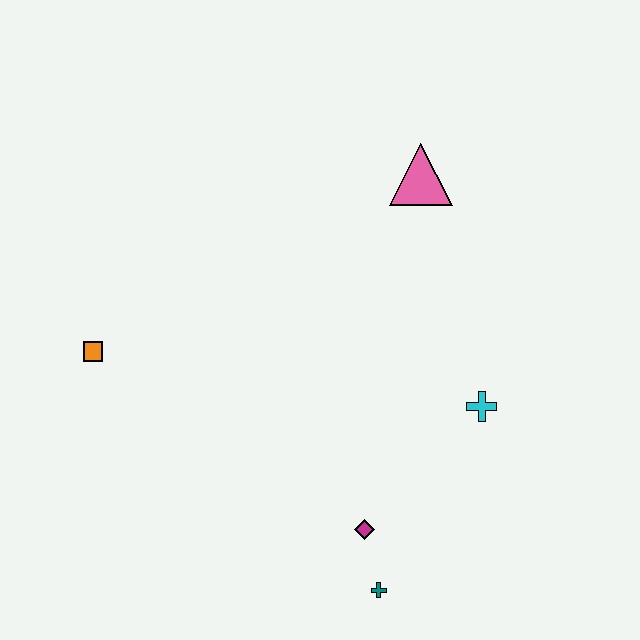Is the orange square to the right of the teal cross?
No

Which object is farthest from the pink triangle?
The teal cross is farthest from the pink triangle.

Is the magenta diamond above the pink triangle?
No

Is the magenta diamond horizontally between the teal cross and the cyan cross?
No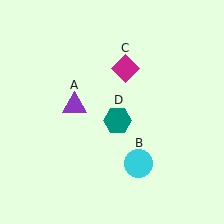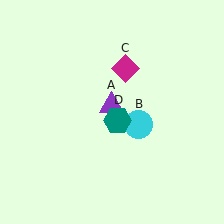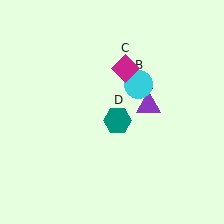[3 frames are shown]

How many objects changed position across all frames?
2 objects changed position: purple triangle (object A), cyan circle (object B).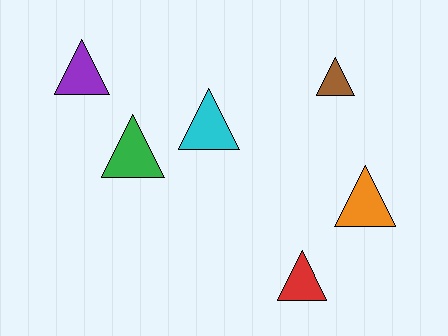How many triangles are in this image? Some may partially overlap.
There are 6 triangles.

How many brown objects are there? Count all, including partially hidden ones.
There is 1 brown object.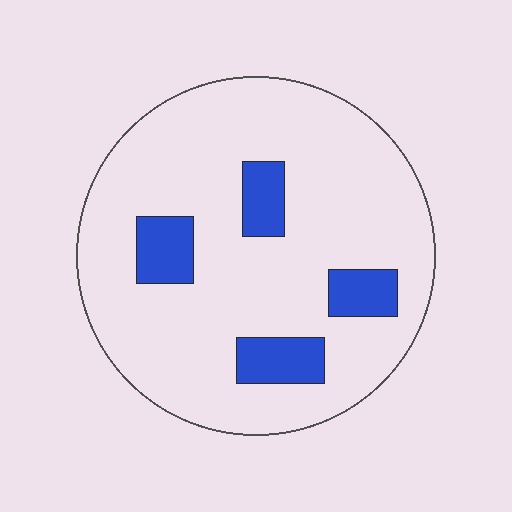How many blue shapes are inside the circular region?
4.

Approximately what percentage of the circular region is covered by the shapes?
Approximately 15%.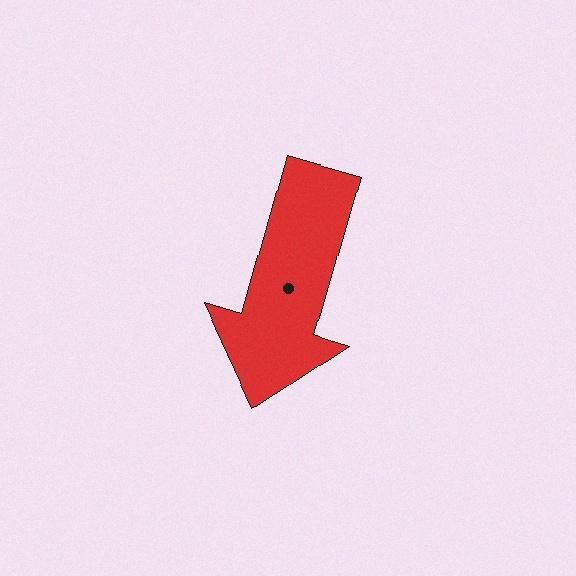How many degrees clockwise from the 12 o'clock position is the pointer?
Approximately 196 degrees.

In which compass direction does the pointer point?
South.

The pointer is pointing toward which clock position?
Roughly 7 o'clock.